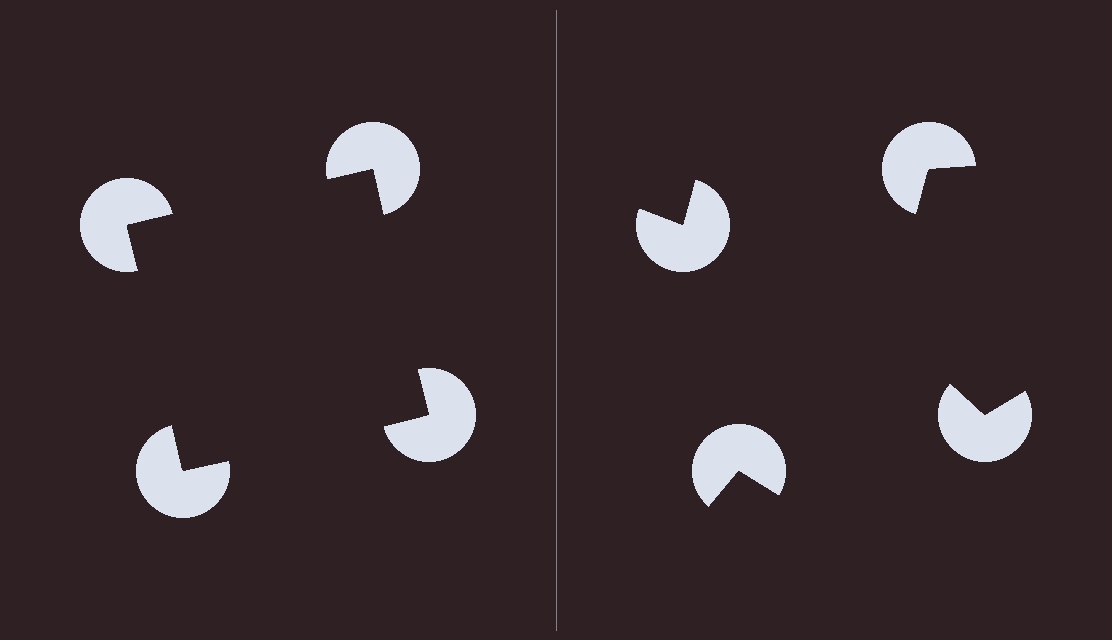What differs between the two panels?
The pac-man discs are positioned identically on both sides; only the wedge orientations differ. On the left they align to a square; on the right they are misaligned.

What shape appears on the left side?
An illusory square.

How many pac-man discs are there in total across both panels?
8 — 4 on each side.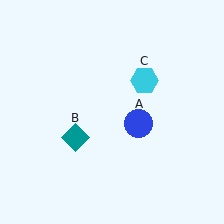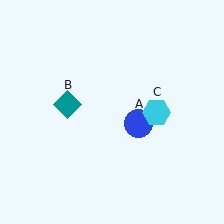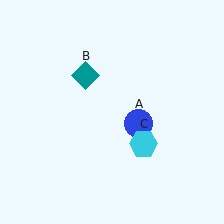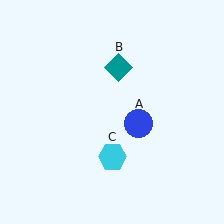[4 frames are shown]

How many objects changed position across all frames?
2 objects changed position: teal diamond (object B), cyan hexagon (object C).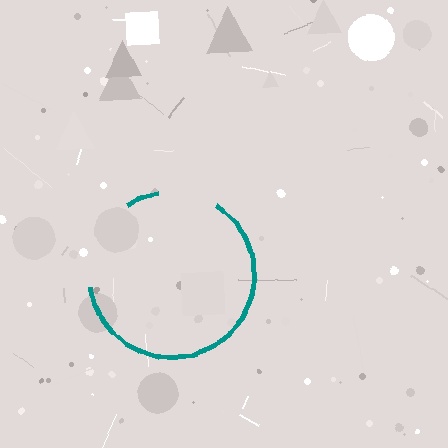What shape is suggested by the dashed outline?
The dashed outline suggests a circle.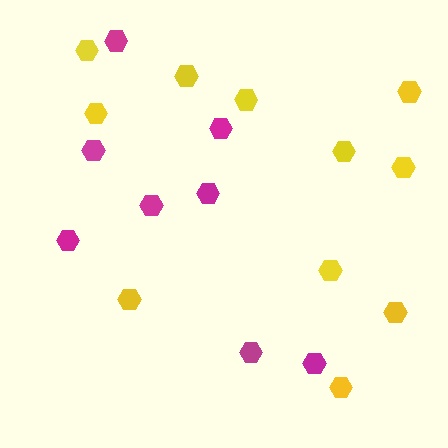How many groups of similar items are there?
There are 2 groups: one group of yellow hexagons (11) and one group of magenta hexagons (8).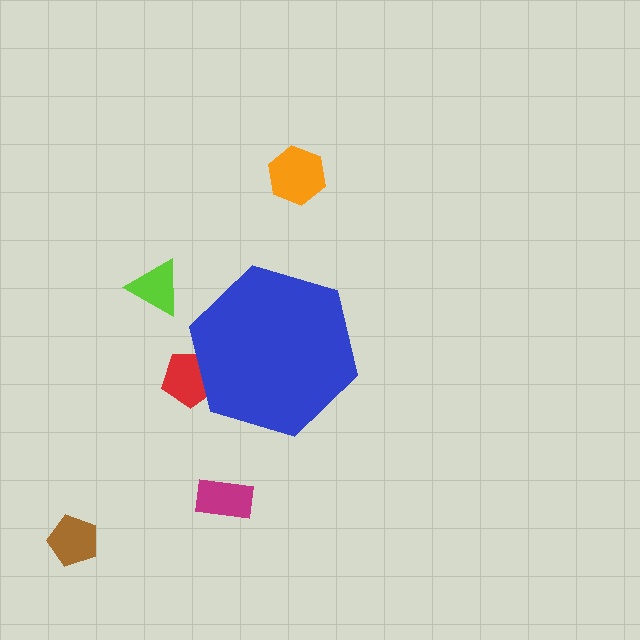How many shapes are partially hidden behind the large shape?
1 shape is partially hidden.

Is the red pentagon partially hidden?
Yes, the red pentagon is partially hidden behind the blue hexagon.